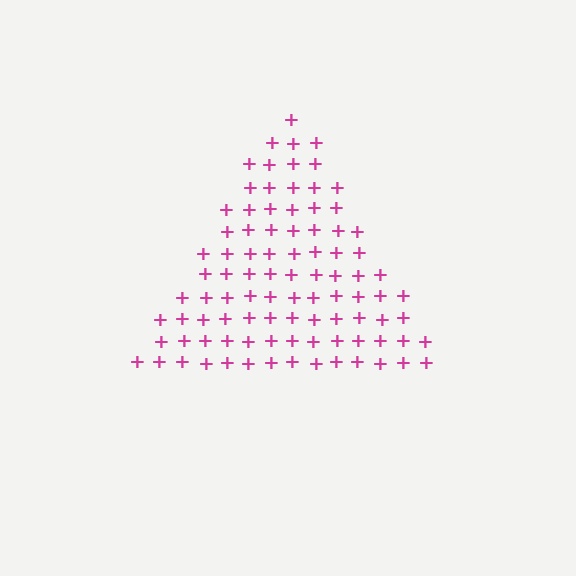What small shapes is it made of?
It is made of small plus signs.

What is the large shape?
The large shape is a triangle.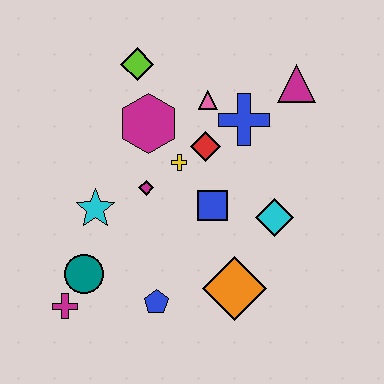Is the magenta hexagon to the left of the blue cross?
Yes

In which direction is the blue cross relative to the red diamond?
The blue cross is to the right of the red diamond.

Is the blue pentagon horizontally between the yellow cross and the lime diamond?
Yes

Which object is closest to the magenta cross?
The teal circle is closest to the magenta cross.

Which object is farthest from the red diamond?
The magenta cross is farthest from the red diamond.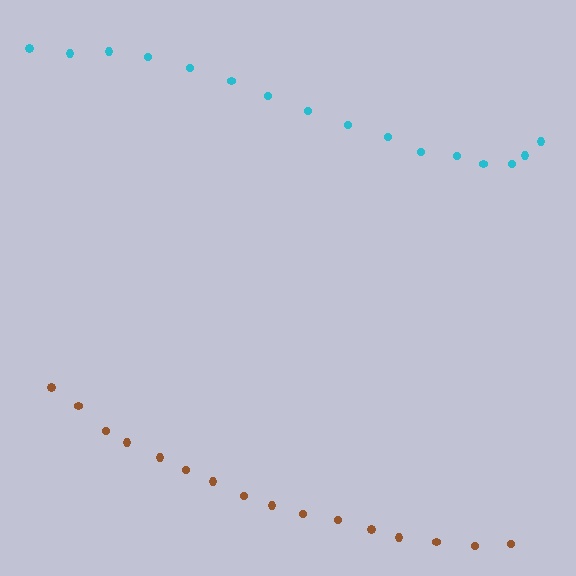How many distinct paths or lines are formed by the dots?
There are 2 distinct paths.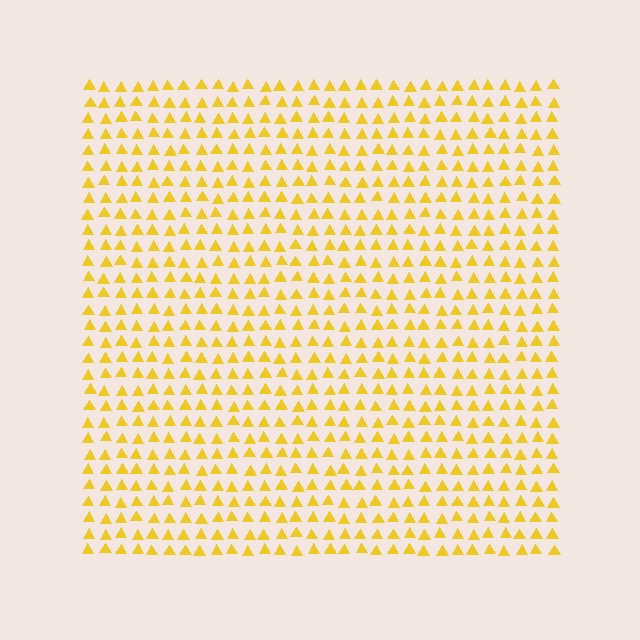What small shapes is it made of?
It is made of small triangles.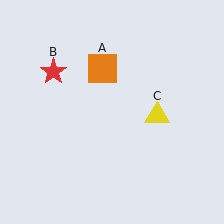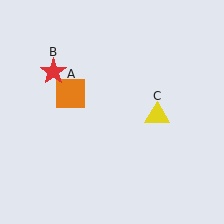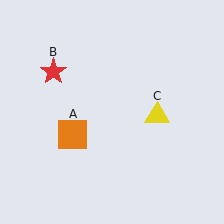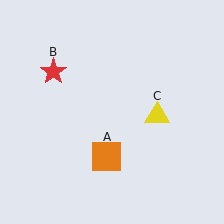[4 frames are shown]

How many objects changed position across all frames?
1 object changed position: orange square (object A).